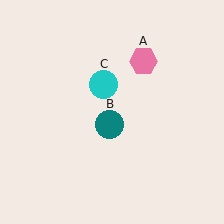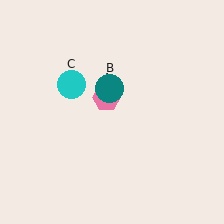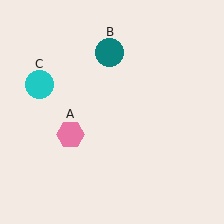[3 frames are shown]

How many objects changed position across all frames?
3 objects changed position: pink hexagon (object A), teal circle (object B), cyan circle (object C).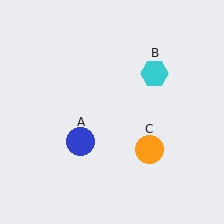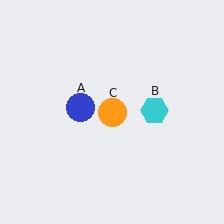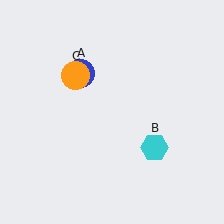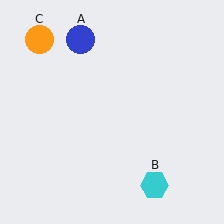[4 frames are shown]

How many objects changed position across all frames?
3 objects changed position: blue circle (object A), cyan hexagon (object B), orange circle (object C).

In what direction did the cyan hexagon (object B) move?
The cyan hexagon (object B) moved down.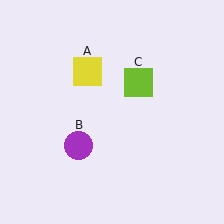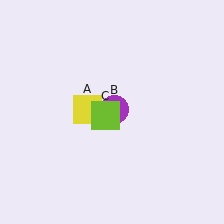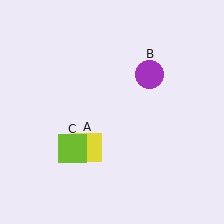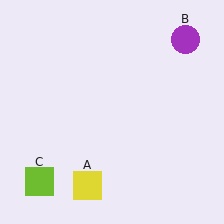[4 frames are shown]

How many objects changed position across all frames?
3 objects changed position: yellow square (object A), purple circle (object B), lime square (object C).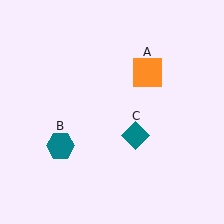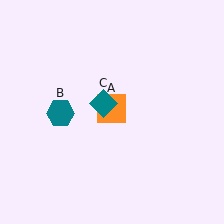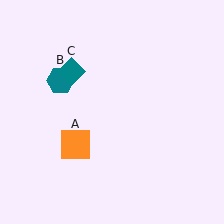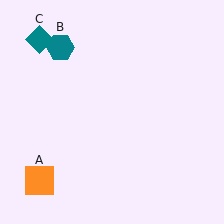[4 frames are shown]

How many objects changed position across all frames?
3 objects changed position: orange square (object A), teal hexagon (object B), teal diamond (object C).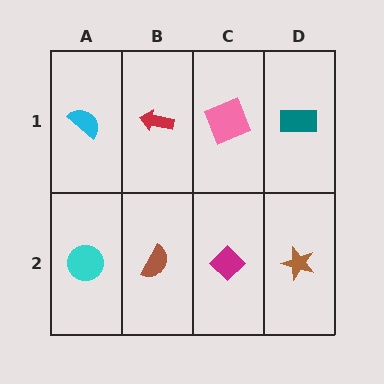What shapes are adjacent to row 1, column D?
A brown star (row 2, column D), a pink square (row 1, column C).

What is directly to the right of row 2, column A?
A brown semicircle.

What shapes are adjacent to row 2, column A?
A cyan semicircle (row 1, column A), a brown semicircle (row 2, column B).